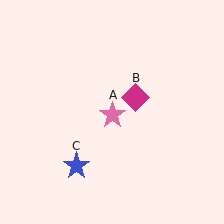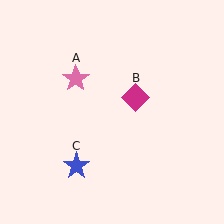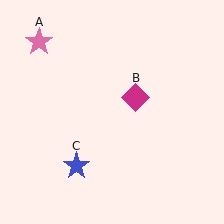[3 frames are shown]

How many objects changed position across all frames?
1 object changed position: pink star (object A).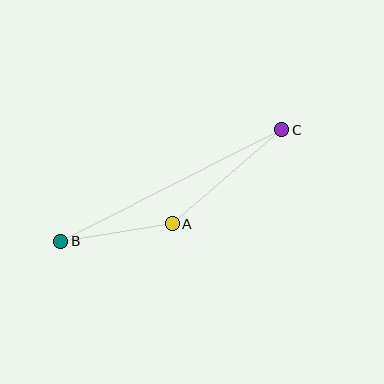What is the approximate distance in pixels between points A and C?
The distance between A and C is approximately 145 pixels.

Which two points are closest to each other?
Points A and B are closest to each other.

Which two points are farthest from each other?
Points B and C are farthest from each other.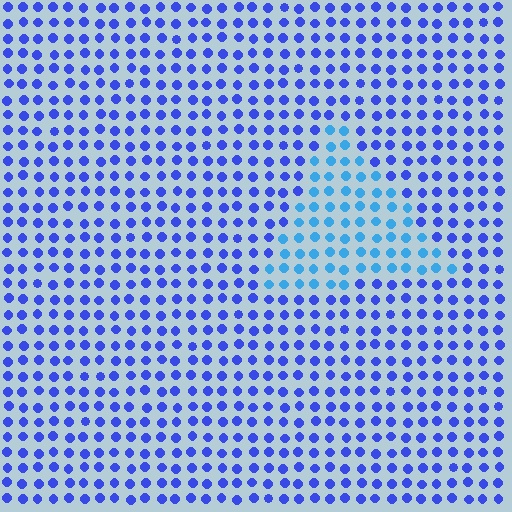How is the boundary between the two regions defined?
The boundary is defined purely by a slight shift in hue (about 33 degrees). Spacing, size, and orientation are identical on both sides.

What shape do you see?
I see a triangle.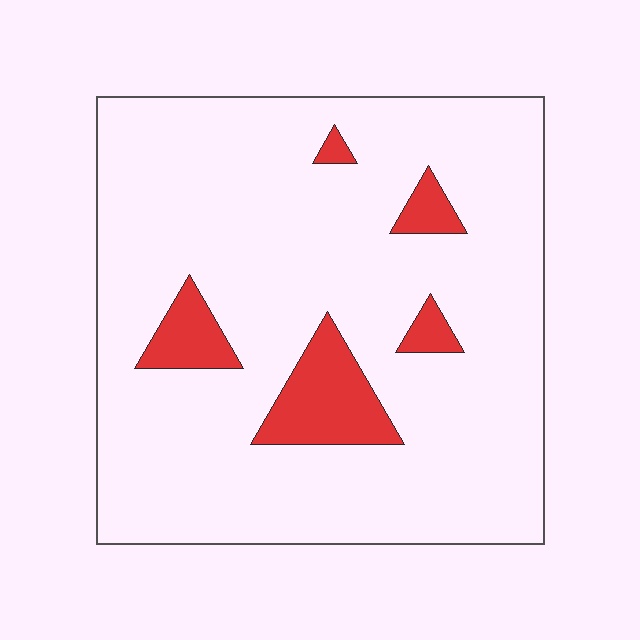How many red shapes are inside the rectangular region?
5.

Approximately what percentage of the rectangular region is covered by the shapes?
Approximately 10%.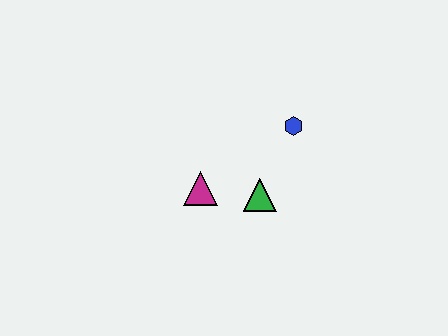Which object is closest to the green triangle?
The magenta triangle is closest to the green triangle.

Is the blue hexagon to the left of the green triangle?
No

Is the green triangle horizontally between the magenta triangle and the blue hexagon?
Yes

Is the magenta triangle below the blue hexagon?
Yes